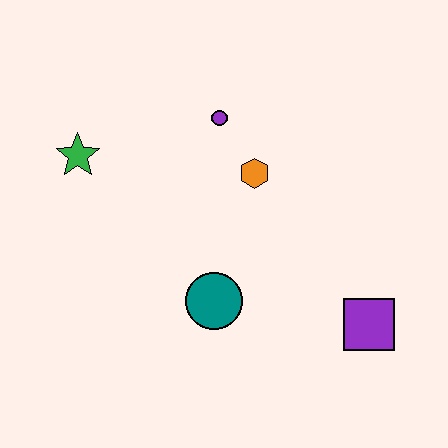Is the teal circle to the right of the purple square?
No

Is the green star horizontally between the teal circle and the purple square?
No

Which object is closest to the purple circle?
The orange hexagon is closest to the purple circle.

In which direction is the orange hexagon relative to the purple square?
The orange hexagon is above the purple square.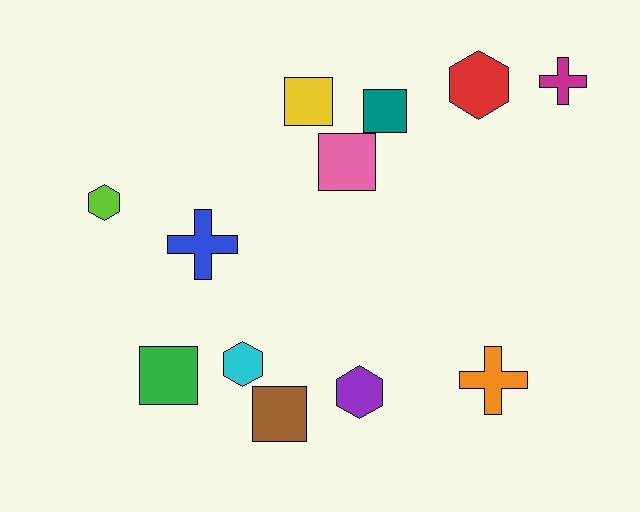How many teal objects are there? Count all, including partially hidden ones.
There is 1 teal object.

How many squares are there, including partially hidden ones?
There are 5 squares.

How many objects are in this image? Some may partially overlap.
There are 12 objects.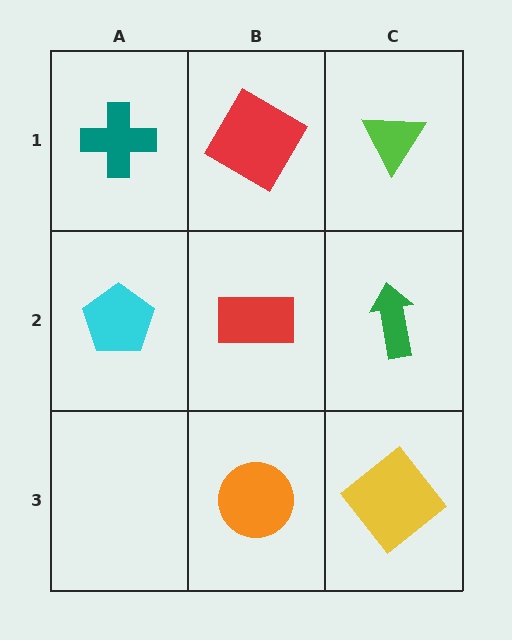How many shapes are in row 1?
3 shapes.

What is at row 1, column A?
A teal cross.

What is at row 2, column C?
A green arrow.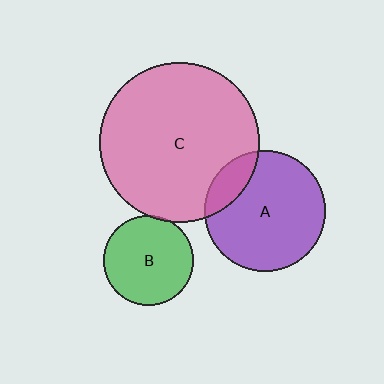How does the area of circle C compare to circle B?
Approximately 3.1 times.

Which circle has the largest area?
Circle C (pink).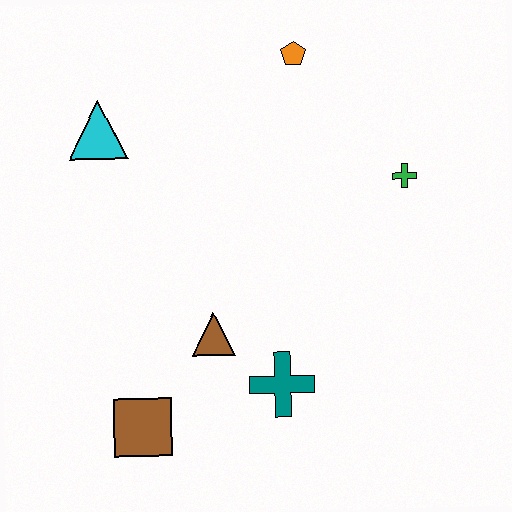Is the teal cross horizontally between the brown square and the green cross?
Yes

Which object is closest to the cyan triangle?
The orange pentagon is closest to the cyan triangle.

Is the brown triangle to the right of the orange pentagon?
No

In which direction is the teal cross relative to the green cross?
The teal cross is below the green cross.